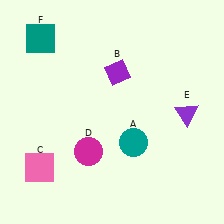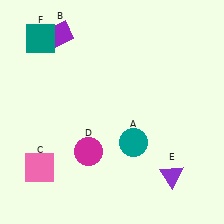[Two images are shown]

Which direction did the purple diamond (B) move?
The purple diamond (B) moved left.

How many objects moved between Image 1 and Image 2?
2 objects moved between the two images.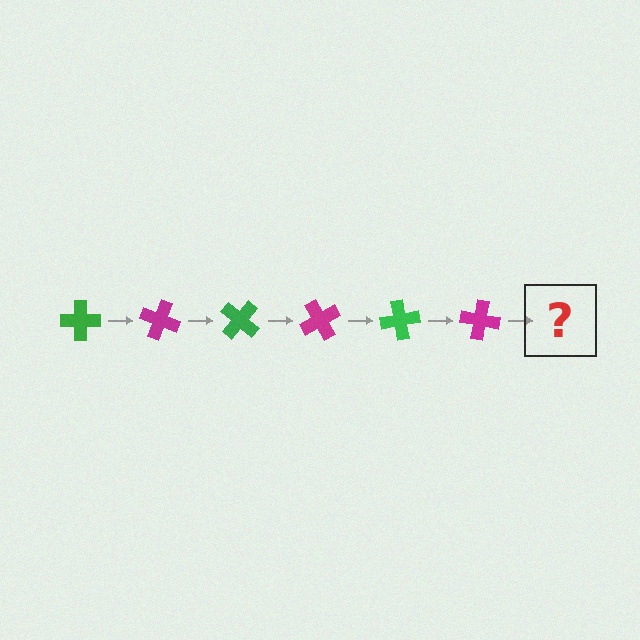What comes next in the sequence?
The next element should be a green cross, rotated 120 degrees from the start.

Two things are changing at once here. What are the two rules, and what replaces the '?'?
The two rules are that it rotates 20 degrees each step and the color cycles through green and magenta. The '?' should be a green cross, rotated 120 degrees from the start.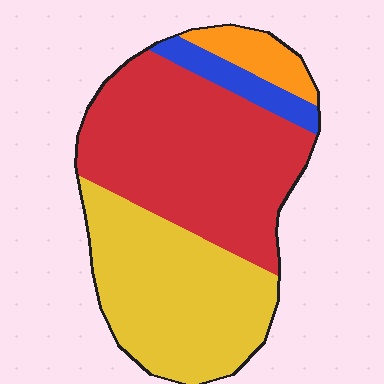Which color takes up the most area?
Red, at roughly 50%.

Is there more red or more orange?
Red.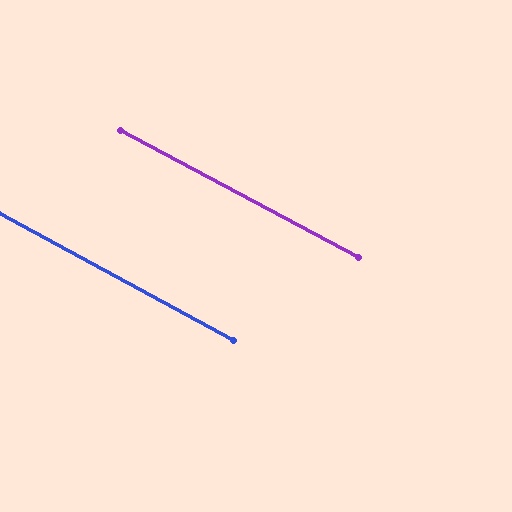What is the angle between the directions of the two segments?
Approximately 0 degrees.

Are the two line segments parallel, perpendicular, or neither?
Parallel — their directions differ by only 0.5°.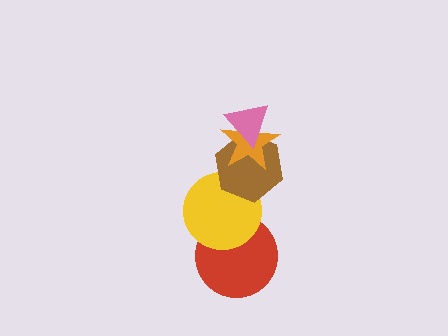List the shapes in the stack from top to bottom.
From top to bottom: the pink triangle, the orange star, the brown hexagon, the yellow circle, the red circle.